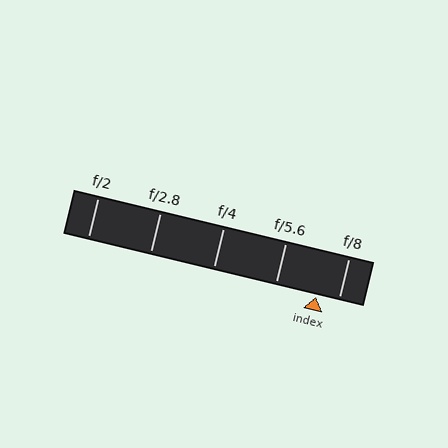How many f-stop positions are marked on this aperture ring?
There are 5 f-stop positions marked.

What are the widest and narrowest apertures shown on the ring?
The widest aperture shown is f/2 and the narrowest is f/8.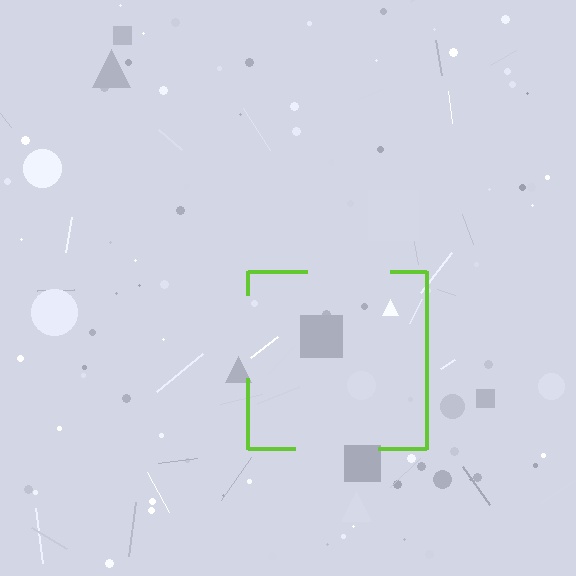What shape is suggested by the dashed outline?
The dashed outline suggests a square.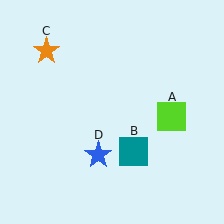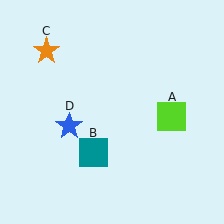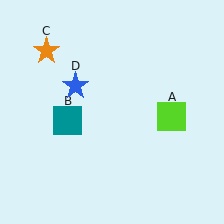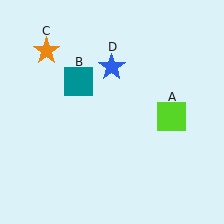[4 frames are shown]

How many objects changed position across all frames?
2 objects changed position: teal square (object B), blue star (object D).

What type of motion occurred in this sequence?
The teal square (object B), blue star (object D) rotated clockwise around the center of the scene.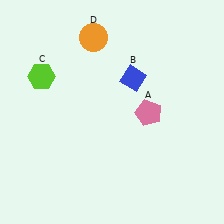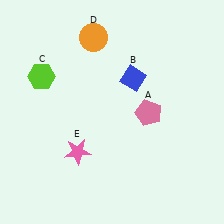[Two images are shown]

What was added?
A pink star (E) was added in Image 2.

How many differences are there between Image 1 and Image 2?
There is 1 difference between the two images.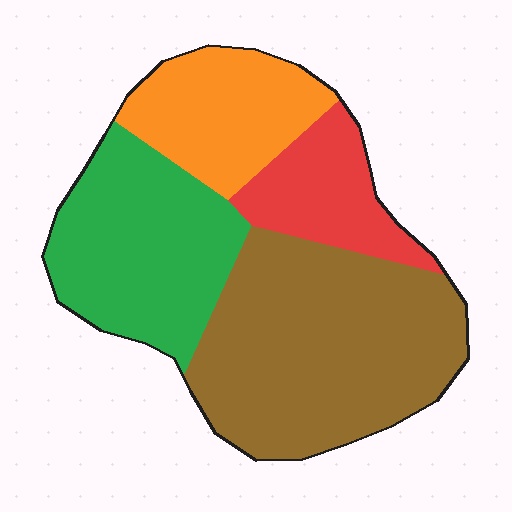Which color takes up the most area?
Brown, at roughly 40%.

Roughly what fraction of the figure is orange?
Orange takes up between a sixth and a third of the figure.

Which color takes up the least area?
Red, at roughly 15%.